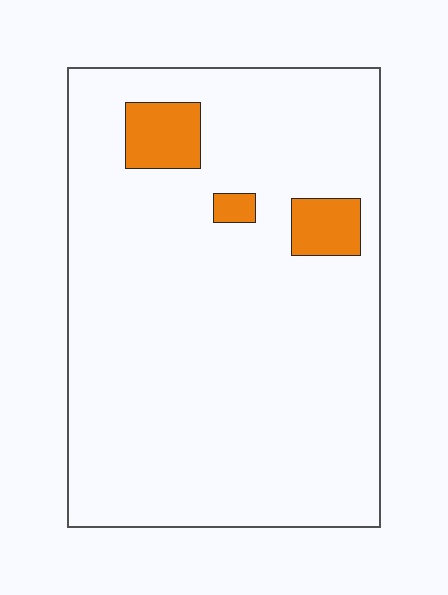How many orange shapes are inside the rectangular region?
3.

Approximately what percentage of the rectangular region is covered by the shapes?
Approximately 5%.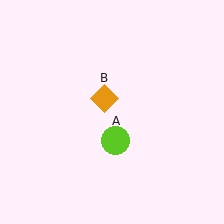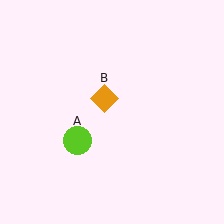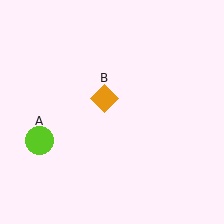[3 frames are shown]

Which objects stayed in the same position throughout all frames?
Orange diamond (object B) remained stationary.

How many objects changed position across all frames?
1 object changed position: lime circle (object A).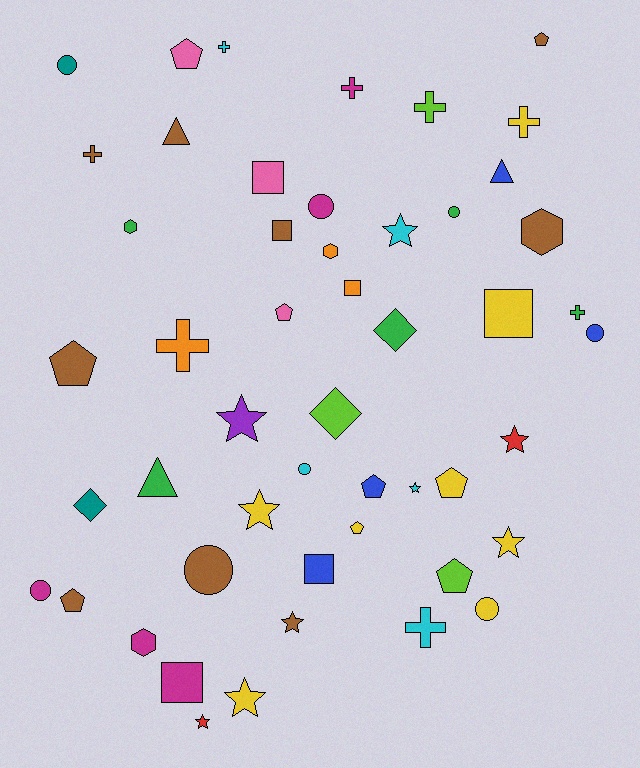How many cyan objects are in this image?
There are 5 cyan objects.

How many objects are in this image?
There are 50 objects.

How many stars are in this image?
There are 9 stars.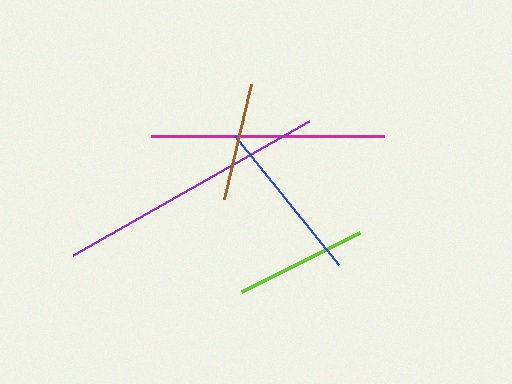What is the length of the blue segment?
The blue segment is approximately 166 pixels long.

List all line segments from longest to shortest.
From longest to shortest: purple, magenta, blue, lime, brown.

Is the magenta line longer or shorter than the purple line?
The purple line is longer than the magenta line.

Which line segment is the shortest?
The brown line is the shortest at approximately 118 pixels.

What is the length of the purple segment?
The purple segment is approximately 272 pixels long.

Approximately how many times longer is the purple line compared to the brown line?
The purple line is approximately 2.3 times the length of the brown line.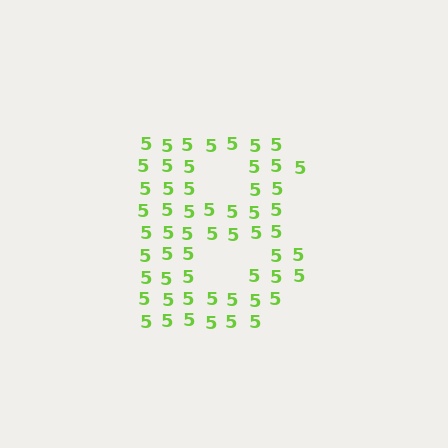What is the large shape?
The large shape is the letter B.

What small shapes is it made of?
It is made of small digit 5's.